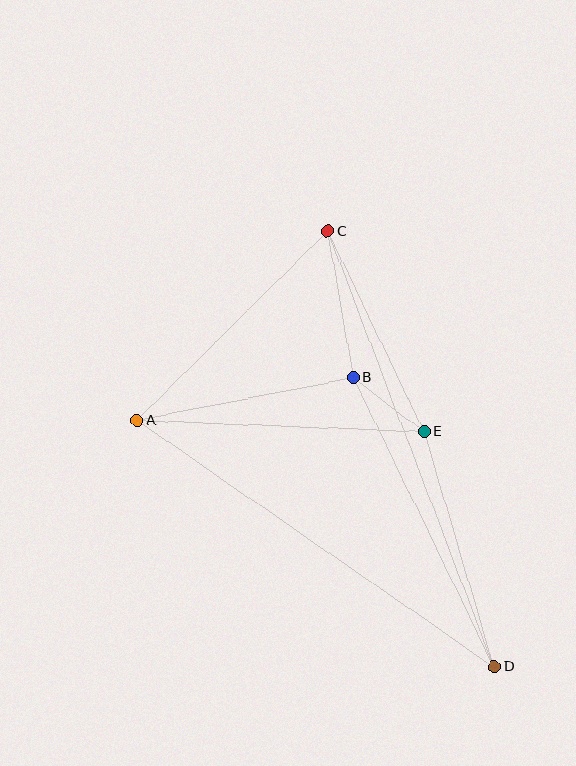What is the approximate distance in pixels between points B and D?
The distance between B and D is approximately 322 pixels.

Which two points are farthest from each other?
Points C and D are farthest from each other.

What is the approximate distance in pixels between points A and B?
The distance between A and B is approximately 220 pixels.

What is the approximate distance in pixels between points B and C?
The distance between B and C is approximately 149 pixels.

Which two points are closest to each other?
Points B and E are closest to each other.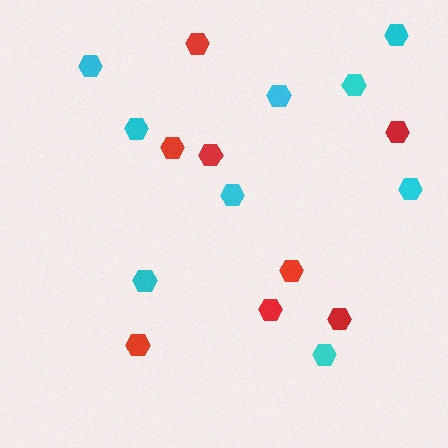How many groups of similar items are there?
There are 2 groups: one group of red hexagons (8) and one group of cyan hexagons (9).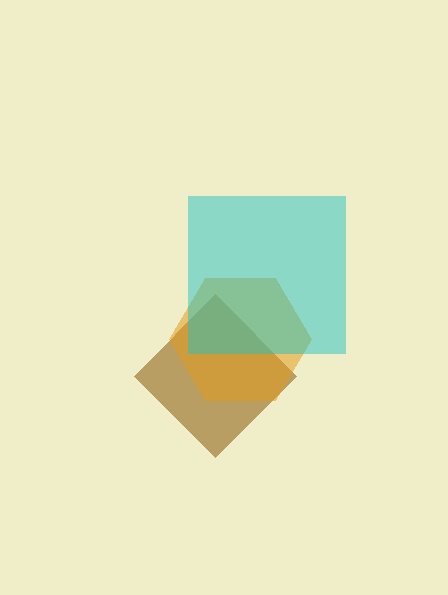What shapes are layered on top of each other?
The layered shapes are: a brown diamond, an orange hexagon, a cyan square.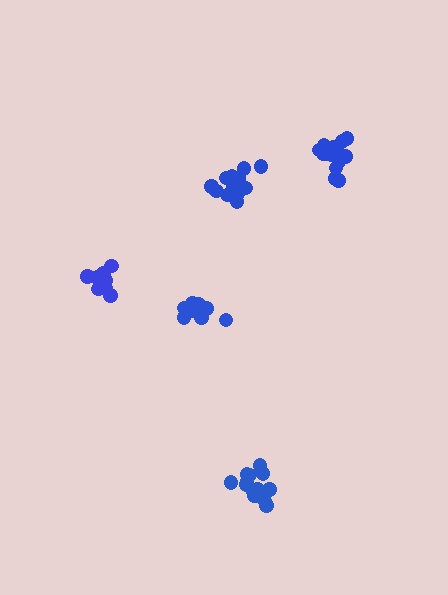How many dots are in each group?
Group 1: 9 dots, Group 2: 15 dots, Group 3: 15 dots, Group 4: 14 dots, Group 5: 12 dots (65 total).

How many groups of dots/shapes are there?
There are 5 groups.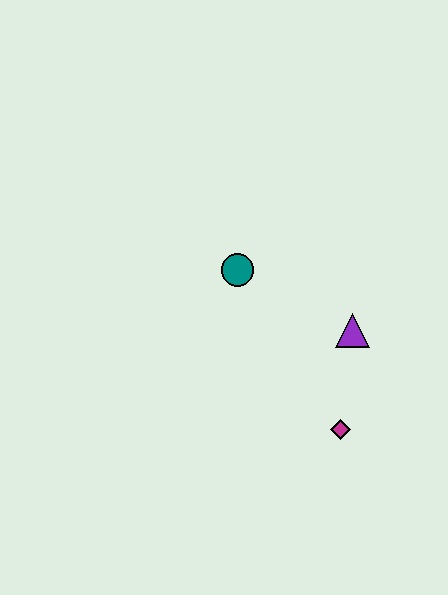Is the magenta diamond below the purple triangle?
Yes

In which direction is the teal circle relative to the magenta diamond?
The teal circle is above the magenta diamond.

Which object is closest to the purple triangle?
The magenta diamond is closest to the purple triangle.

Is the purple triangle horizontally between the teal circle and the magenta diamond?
No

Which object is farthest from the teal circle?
The magenta diamond is farthest from the teal circle.